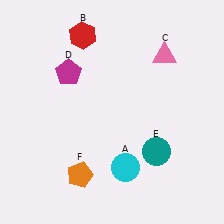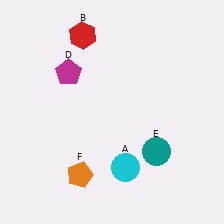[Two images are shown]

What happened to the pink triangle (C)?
The pink triangle (C) was removed in Image 2. It was in the top-right area of Image 1.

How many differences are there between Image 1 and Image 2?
There is 1 difference between the two images.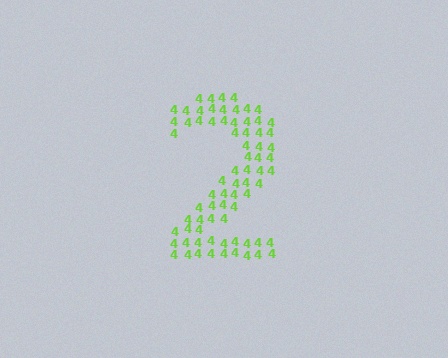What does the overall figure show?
The overall figure shows the digit 2.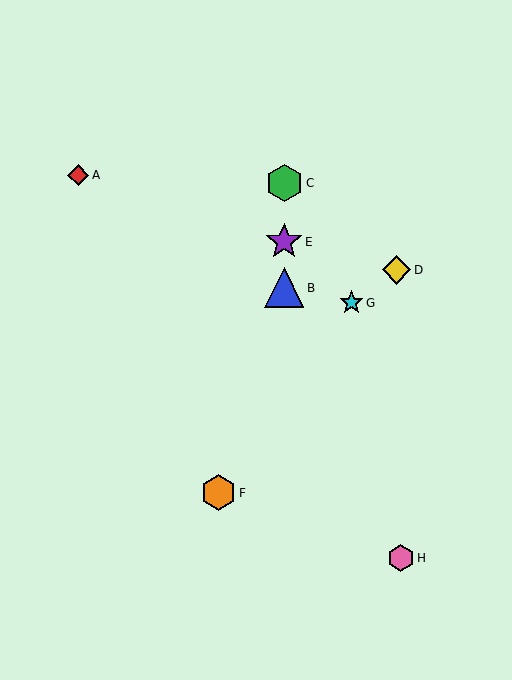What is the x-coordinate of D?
Object D is at x≈396.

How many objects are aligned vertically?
3 objects (B, C, E) are aligned vertically.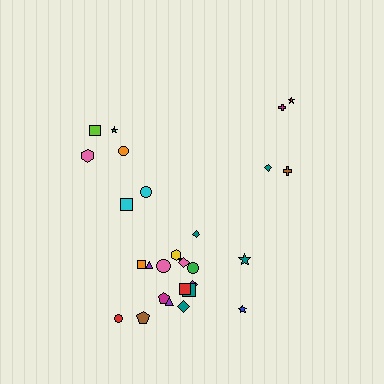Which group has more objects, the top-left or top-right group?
The top-left group.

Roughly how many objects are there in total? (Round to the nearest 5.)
Roughly 30 objects in total.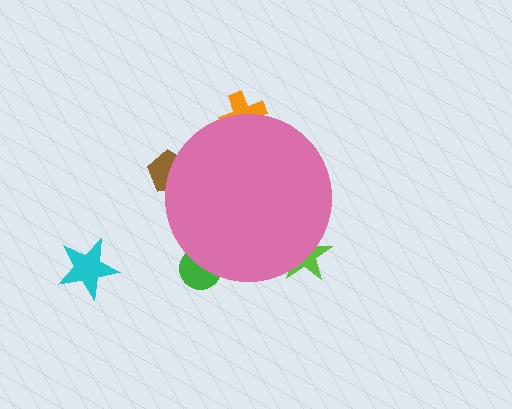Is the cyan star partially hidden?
No, the cyan star is fully visible.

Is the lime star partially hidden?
Yes, the lime star is partially hidden behind the pink circle.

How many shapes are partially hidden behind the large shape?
4 shapes are partially hidden.